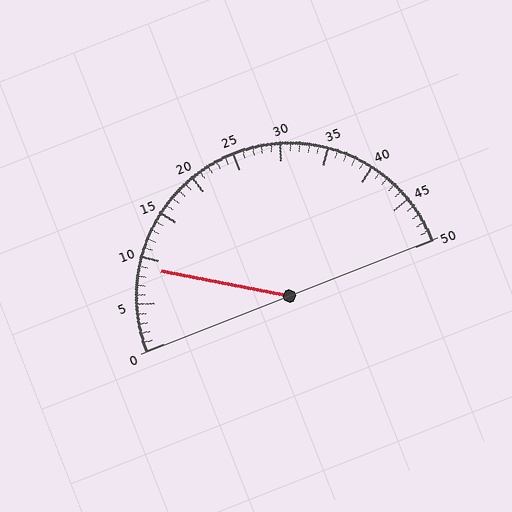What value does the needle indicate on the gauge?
The needle indicates approximately 9.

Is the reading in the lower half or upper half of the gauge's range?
The reading is in the lower half of the range (0 to 50).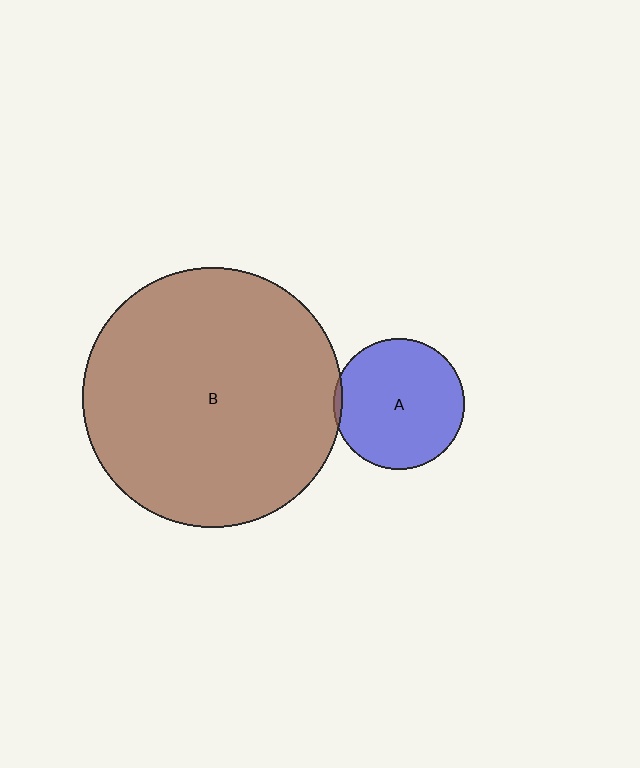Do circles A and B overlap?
Yes.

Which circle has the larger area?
Circle B (brown).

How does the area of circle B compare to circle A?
Approximately 4.0 times.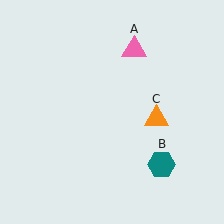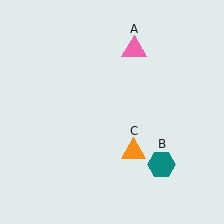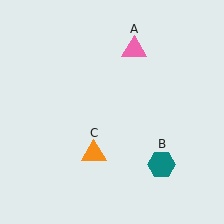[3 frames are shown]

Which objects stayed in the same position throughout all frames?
Pink triangle (object A) and teal hexagon (object B) remained stationary.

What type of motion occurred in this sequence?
The orange triangle (object C) rotated clockwise around the center of the scene.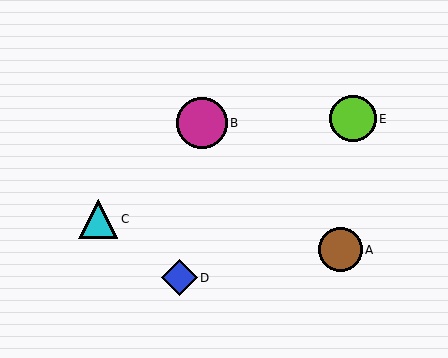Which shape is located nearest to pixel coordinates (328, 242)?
The brown circle (labeled A) at (340, 250) is nearest to that location.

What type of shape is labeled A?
Shape A is a brown circle.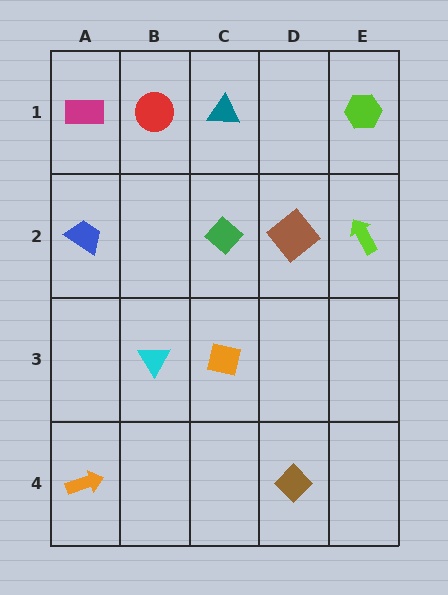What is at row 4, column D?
A brown diamond.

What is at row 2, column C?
A green diamond.